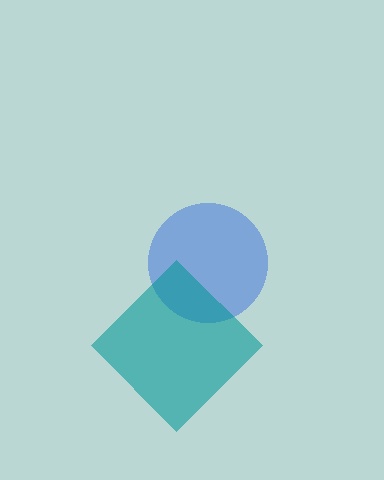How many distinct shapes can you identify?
There are 2 distinct shapes: a blue circle, a teal diamond.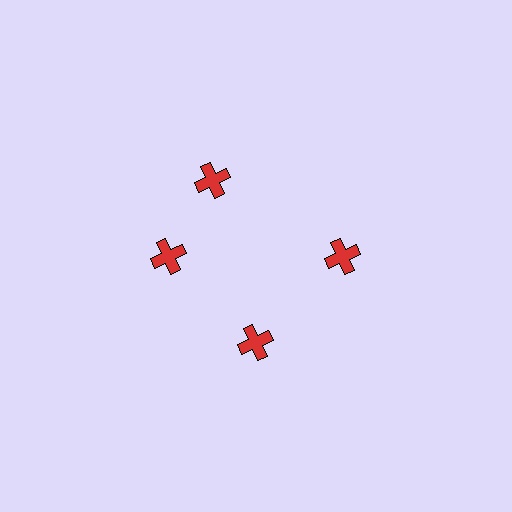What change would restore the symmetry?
The symmetry would be restored by rotating it back into even spacing with its neighbors so that all 4 crosses sit at equal angles and equal distance from the center.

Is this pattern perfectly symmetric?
No. The 4 red crosses are arranged in a ring, but one element near the 12 o'clock position is rotated out of alignment along the ring, breaking the 4-fold rotational symmetry.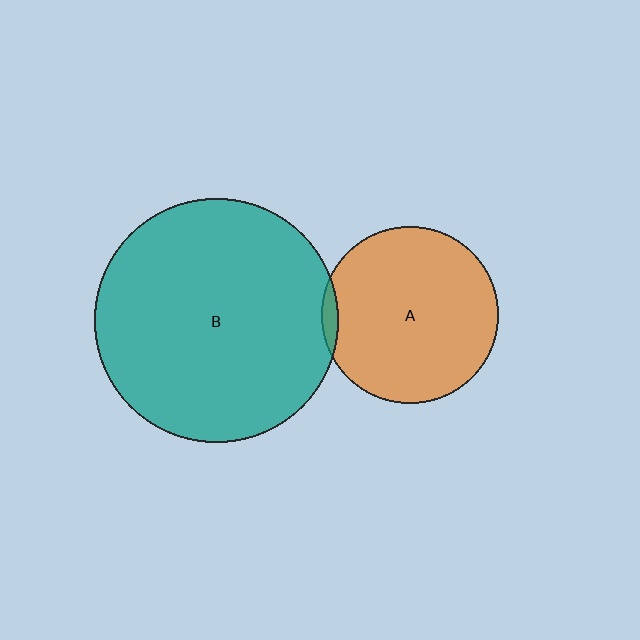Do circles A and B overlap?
Yes.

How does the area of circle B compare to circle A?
Approximately 1.9 times.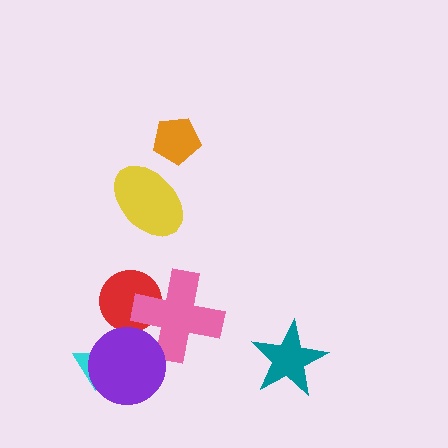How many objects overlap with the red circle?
1 object overlaps with the red circle.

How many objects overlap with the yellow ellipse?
0 objects overlap with the yellow ellipse.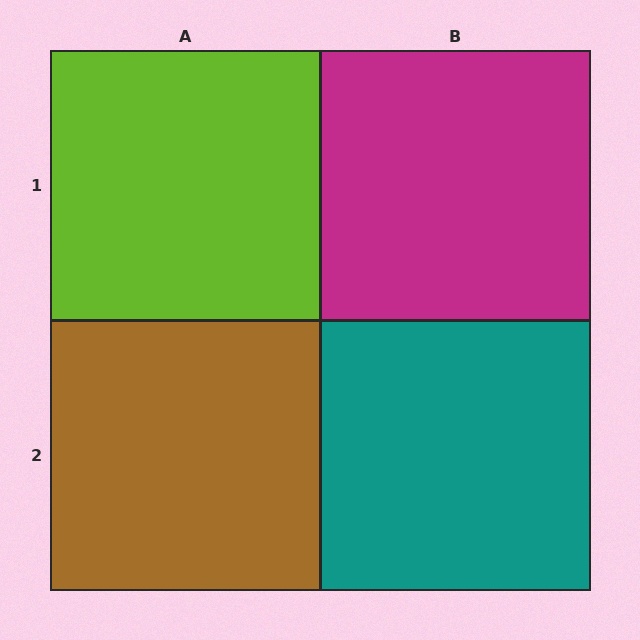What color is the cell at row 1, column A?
Lime.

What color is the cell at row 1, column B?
Magenta.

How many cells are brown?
1 cell is brown.